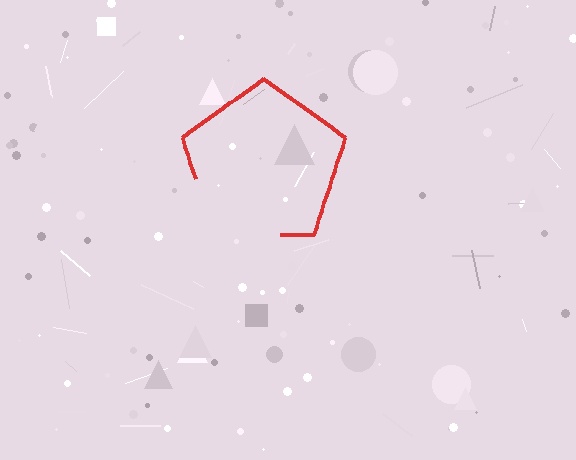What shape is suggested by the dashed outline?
The dashed outline suggests a pentagon.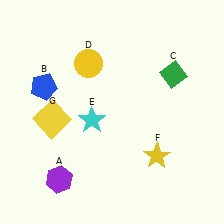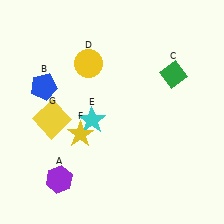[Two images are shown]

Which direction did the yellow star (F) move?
The yellow star (F) moved left.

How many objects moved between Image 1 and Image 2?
1 object moved between the two images.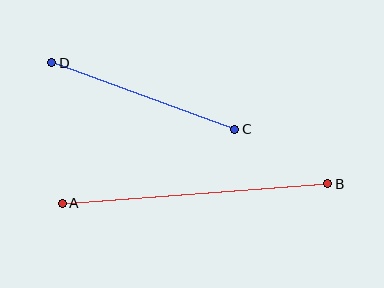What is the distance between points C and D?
The distance is approximately 195 pixels.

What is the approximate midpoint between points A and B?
The midpoint is at approximately (195, 193) pixels.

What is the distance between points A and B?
The distance is approximately 266 pixels.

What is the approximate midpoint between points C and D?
The midpoint is at approximately (143, 96) pixels.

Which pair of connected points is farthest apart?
Points A and B are farthest apart.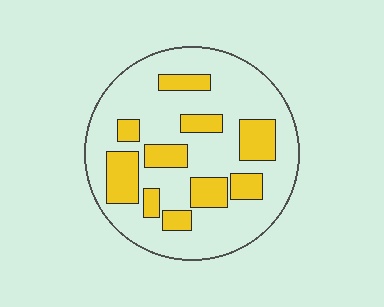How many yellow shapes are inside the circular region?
10.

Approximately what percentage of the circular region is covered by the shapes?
Approximately 25%.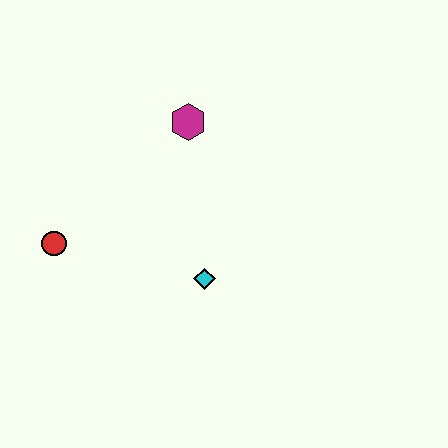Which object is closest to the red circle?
The cyan diamond is closest to the red circle.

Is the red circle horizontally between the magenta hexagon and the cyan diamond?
No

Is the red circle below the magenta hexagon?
Yes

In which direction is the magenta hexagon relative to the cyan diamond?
The magenta hexagon is above the cyan diamond.